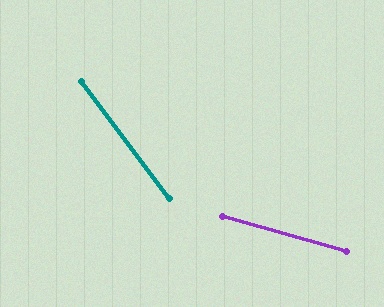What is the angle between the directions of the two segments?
Approximately 37 degrees.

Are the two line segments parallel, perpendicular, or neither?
Neither parallel nor perpendicular — they differ by about 37°.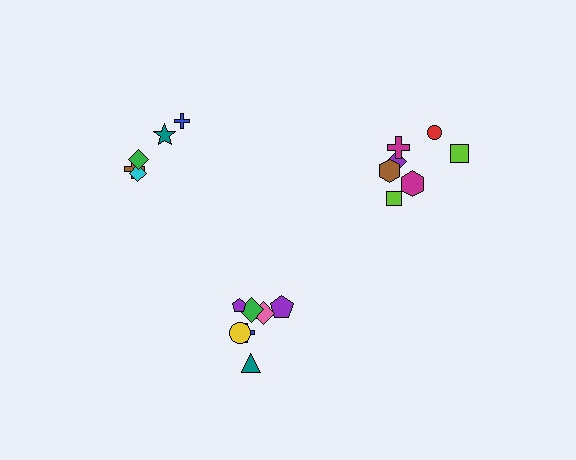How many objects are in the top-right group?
There are 7 objects.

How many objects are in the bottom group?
There are 7 objects.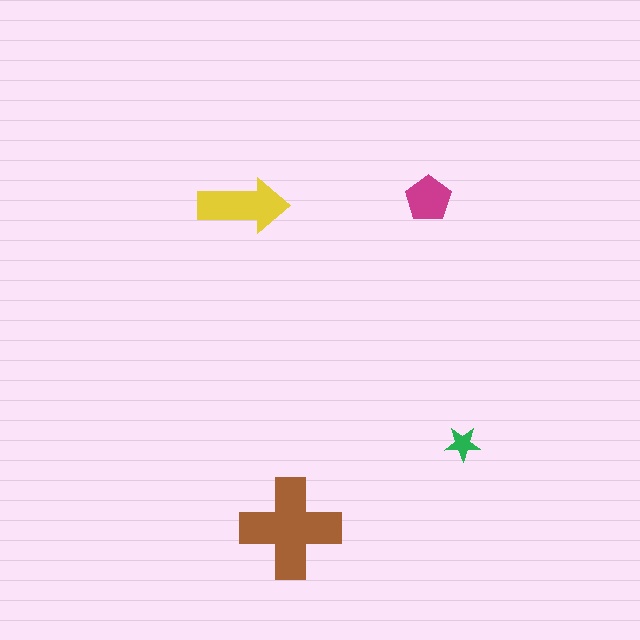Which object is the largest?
The brown cross.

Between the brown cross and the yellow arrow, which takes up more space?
The brown cross.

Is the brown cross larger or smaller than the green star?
Larger.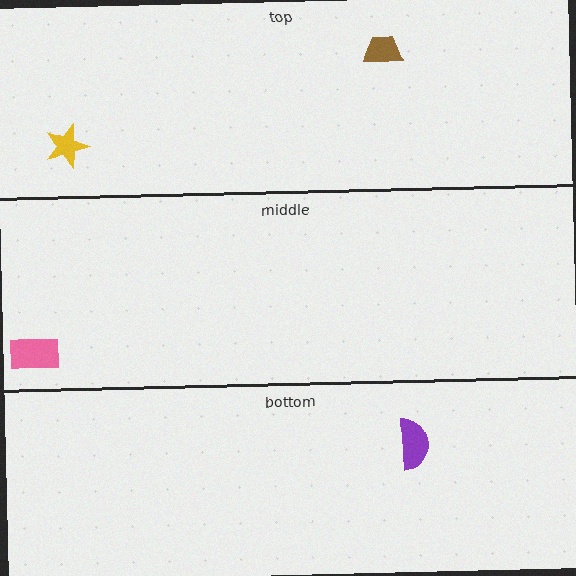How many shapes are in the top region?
2.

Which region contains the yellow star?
The top region.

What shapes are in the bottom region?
The purple semicircle.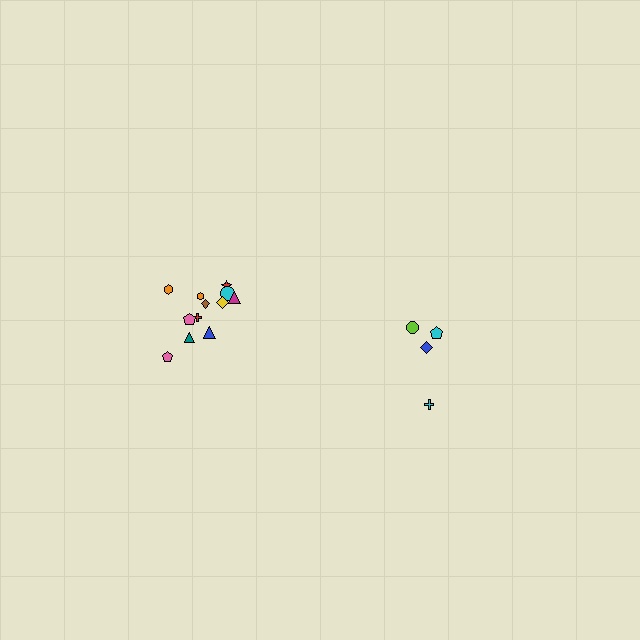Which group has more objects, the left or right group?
The left group.